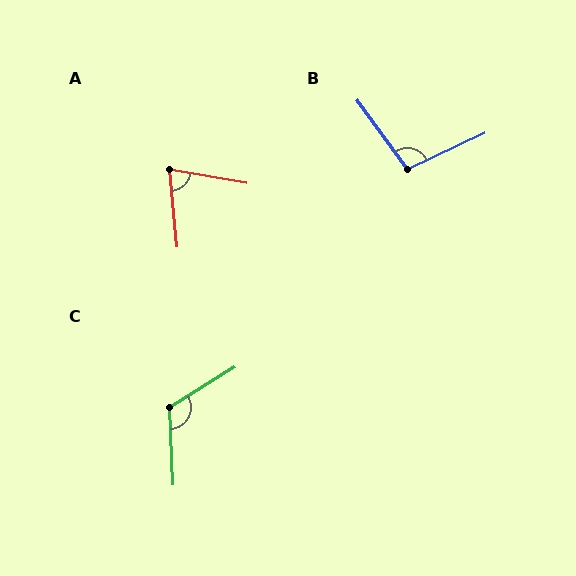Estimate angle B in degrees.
Approximately 101 degrees.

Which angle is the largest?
C, at approximately 119 degrees.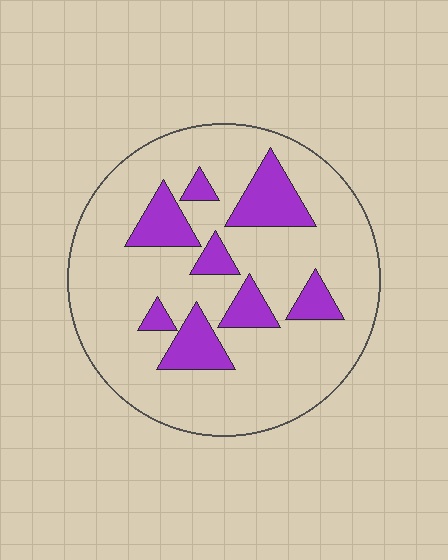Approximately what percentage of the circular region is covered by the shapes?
Approximately 20%.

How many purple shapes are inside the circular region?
8.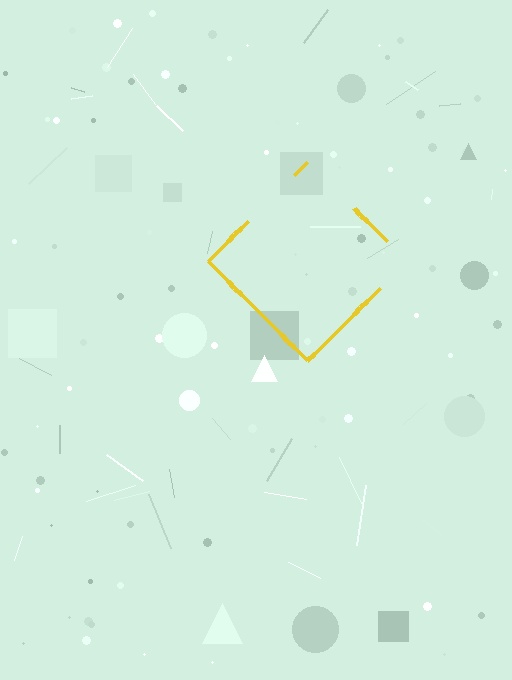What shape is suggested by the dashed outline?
The dashed outline suggests a diamond.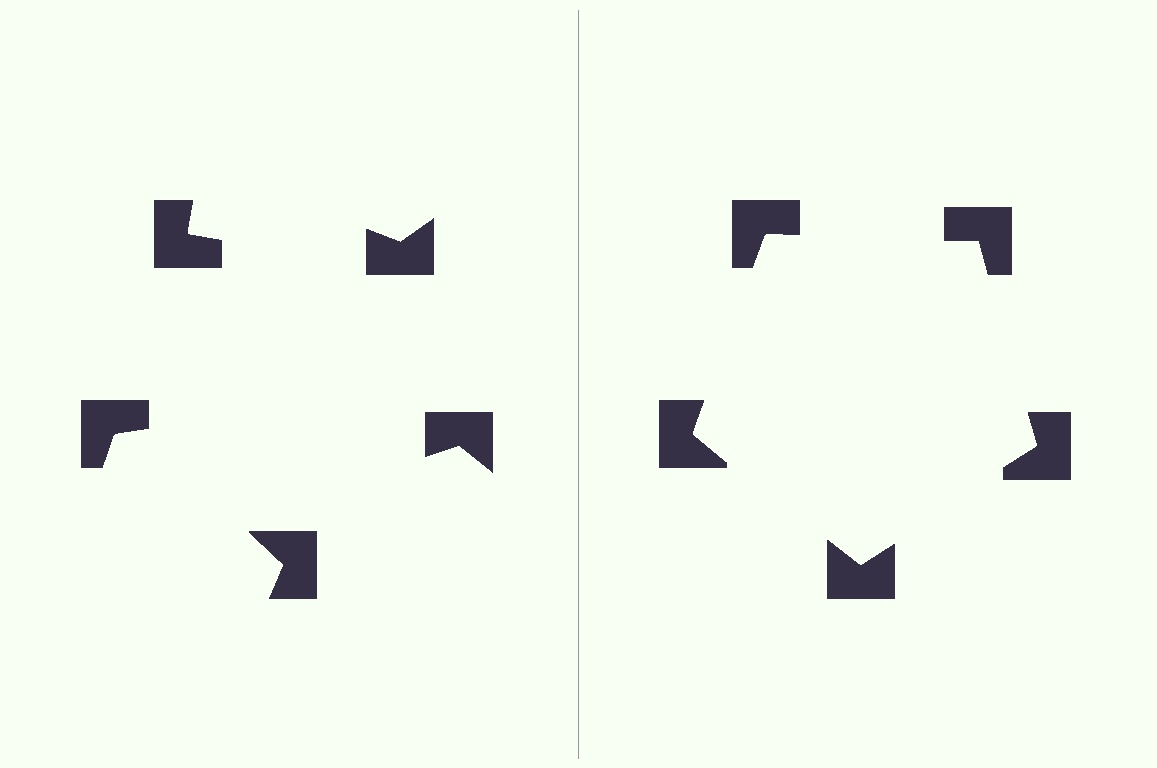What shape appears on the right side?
An illusory pentagon.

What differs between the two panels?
The notched squares are positioned identically on both sides; only the wedge orientations differ. On the right they align to a pentagon; on the left they are misaligned.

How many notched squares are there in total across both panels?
10 — 5 on each side.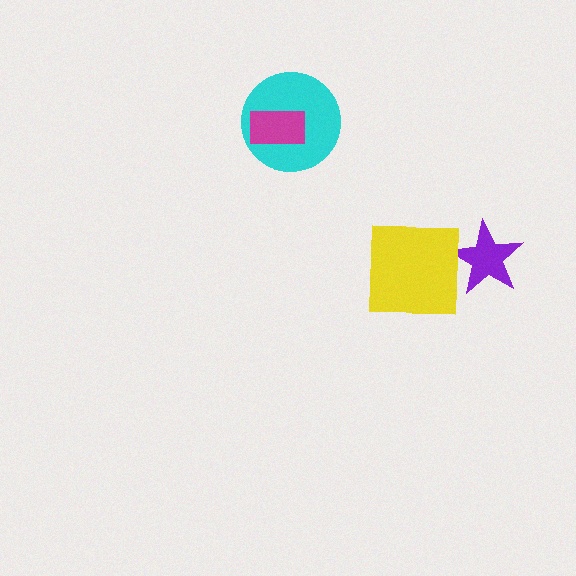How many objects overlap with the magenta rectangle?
1 object overlaps with the magenta rectangle.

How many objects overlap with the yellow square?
1 object overlaps with the yellow square.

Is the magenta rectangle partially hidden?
No, no other shape covers it.